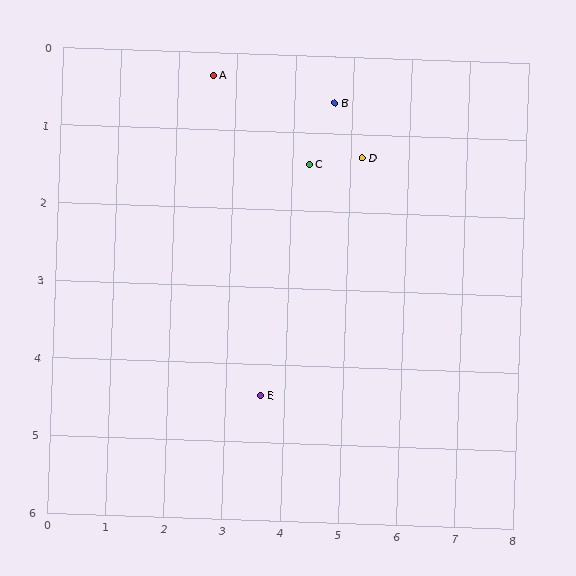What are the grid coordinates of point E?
Point E is at approximately (3.6, 4.4).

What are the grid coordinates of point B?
Point B is at approximately (4.7, 0.6).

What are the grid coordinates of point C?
Point C is at approximately (4.3, 1.4).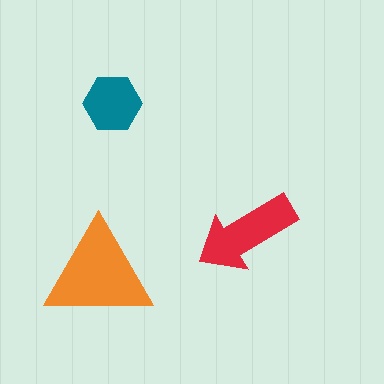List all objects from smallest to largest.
The teal hexagon, the red arrow, the orange triangle.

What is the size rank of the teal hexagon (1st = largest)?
3rd.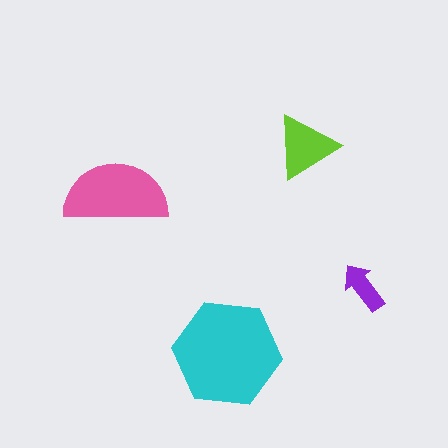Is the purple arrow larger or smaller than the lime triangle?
Smaller.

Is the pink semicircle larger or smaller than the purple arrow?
Larger.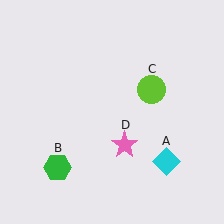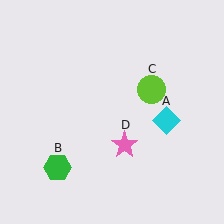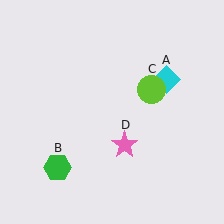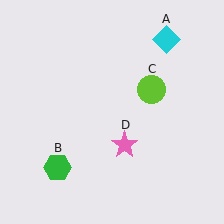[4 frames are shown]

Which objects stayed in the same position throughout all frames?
Green hexagon (object B) and lime circle (object C) and pink star (object D) remained stationary.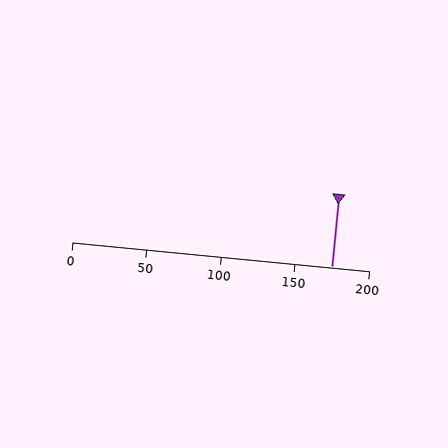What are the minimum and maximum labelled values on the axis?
The axis runs from 0 to 200.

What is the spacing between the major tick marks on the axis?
The major ticks are spaced 50 apart.